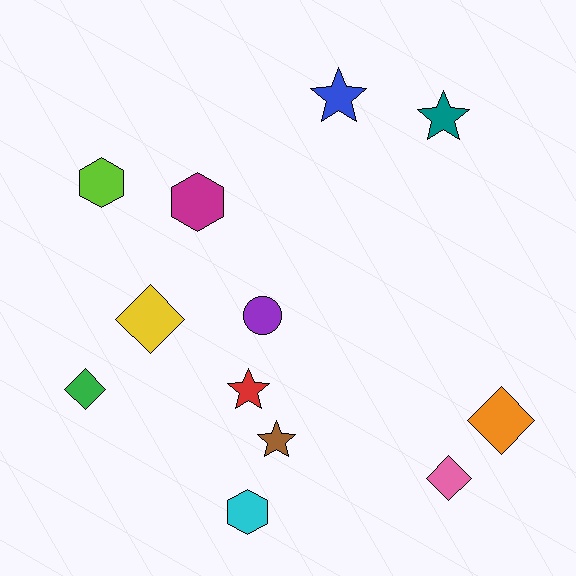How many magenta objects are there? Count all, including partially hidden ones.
There is 1 magenta object.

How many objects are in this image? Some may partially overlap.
There are 12 objects.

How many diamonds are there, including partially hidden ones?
There are 4 diamonds.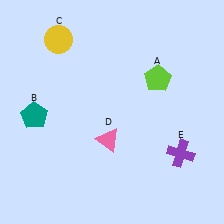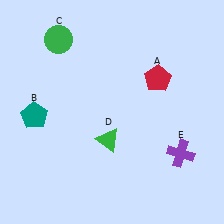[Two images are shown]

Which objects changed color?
A changed from lime to red. C changed from yellow to green. D changed from pink to green.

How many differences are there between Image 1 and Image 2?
There are 3 differences between the two images.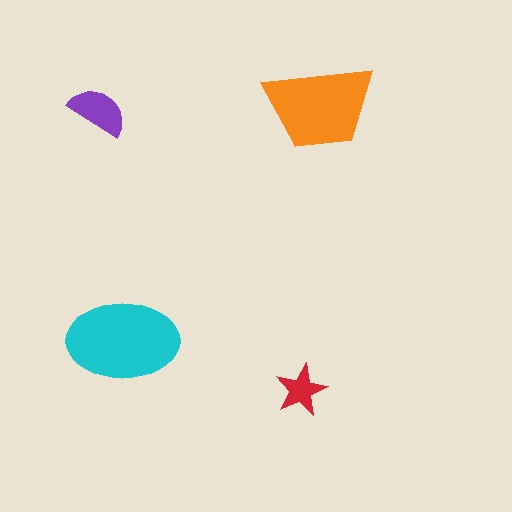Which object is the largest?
The cyan ellipse.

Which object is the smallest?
The red star.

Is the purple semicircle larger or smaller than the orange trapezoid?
Smaller.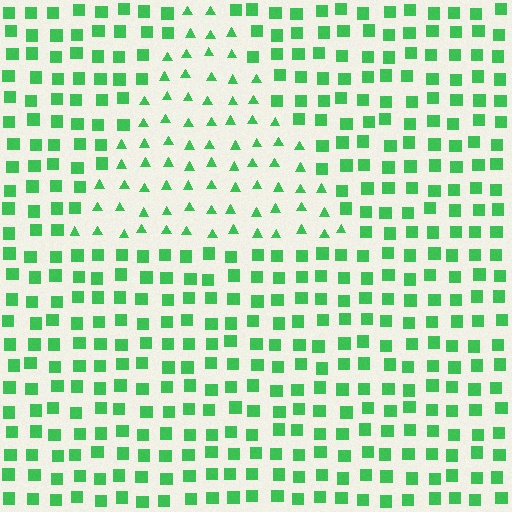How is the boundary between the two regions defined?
The boundary is defined by a change in element shape: triangles inside vs. squares outside. All elements share the same color and spacing.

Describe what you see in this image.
The image is filled with small green elements arranged in a uniform grid. A triangle-shaped region contains triangles, while the surrounding area contains squares. The boundary is defined purely by the change in element shape.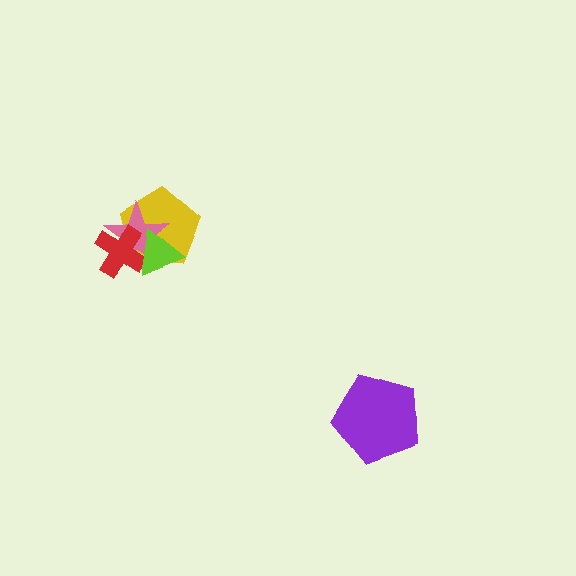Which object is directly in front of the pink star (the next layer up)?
The red cross is directly in front of the pink star.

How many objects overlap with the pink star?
3 objects overlap with the pink star.